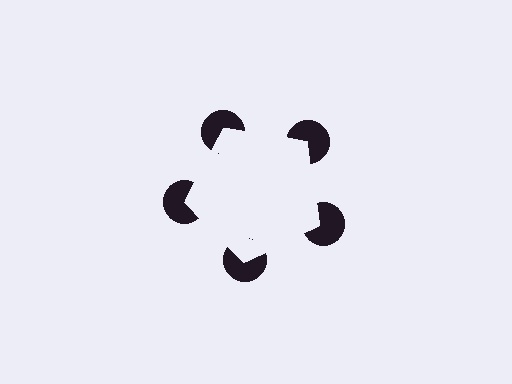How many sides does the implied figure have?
5 sides.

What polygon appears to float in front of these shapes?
An illusory pentagon — its edges are inferred from the aligned wedge cuts in the pac-man discs, not physically drawn.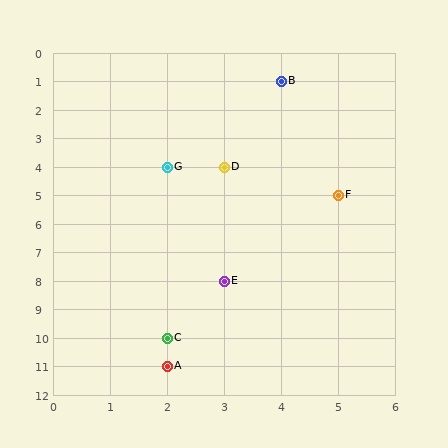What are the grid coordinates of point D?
Point D is at grid coordinates (3, 4).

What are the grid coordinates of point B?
Point B is at grid coordinates (4, 1).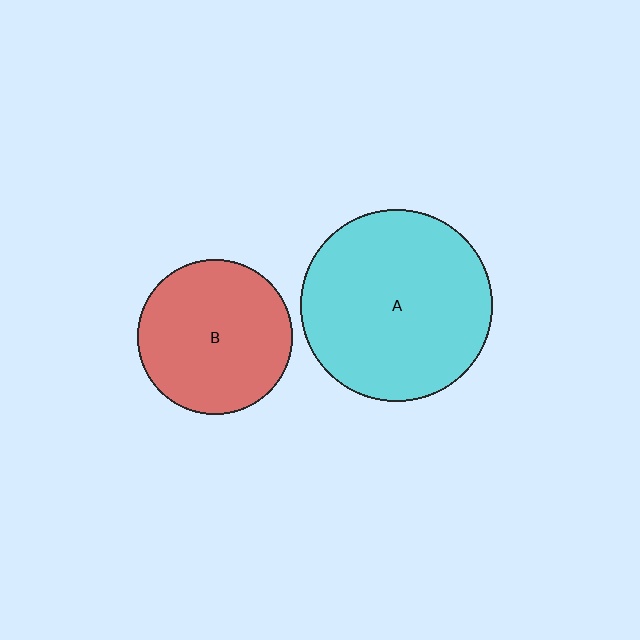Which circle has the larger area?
Circle A (cyan).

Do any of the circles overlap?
No, none of the circles overlap.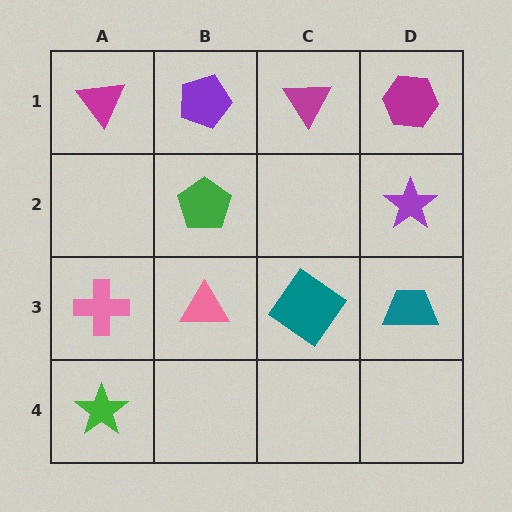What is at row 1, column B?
A purple pentagon.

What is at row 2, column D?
A purple star.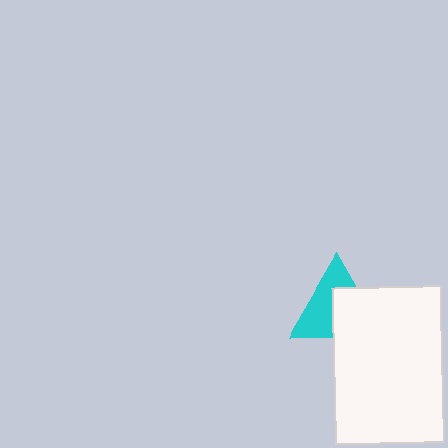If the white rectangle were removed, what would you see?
You would see the complete cyan triangle.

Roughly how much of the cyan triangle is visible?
About half of it is visible (roughly 52%).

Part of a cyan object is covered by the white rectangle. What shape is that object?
It is a triangle.